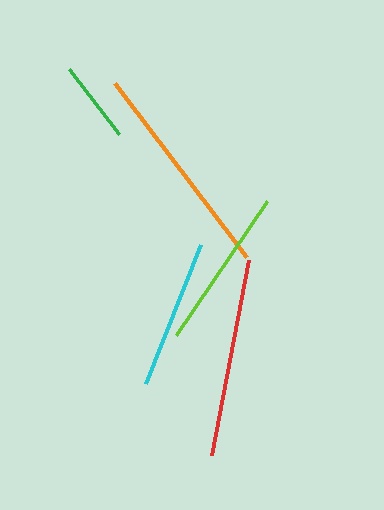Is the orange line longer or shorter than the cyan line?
The orange line is longer than the cyan line.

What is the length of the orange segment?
The orange segment is approximately 219 pixels long.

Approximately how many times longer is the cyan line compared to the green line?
The cyan line is approximately 1.8 times the length of the green line.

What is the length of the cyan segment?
The cyan segment is approximately 149 pixels long.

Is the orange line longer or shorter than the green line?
The orange line is longer than the green line.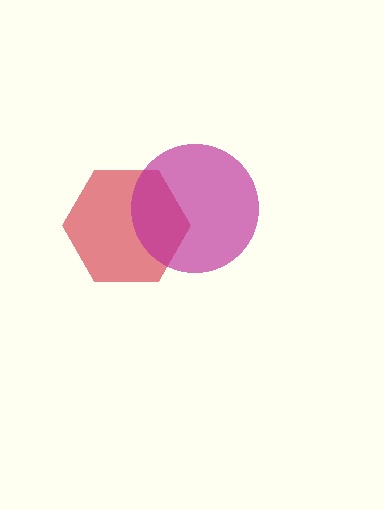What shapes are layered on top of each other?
The layered shapes are: a red hexagon, a magenta circle.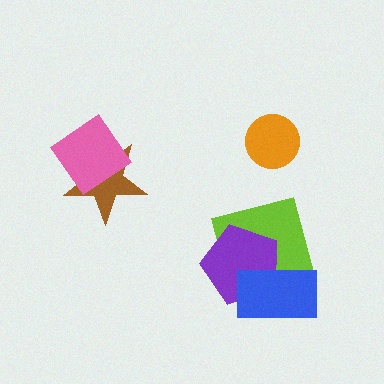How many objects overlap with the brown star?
1 object overlaps with the brown star.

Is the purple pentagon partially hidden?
Yes, it is partially covered by another shape.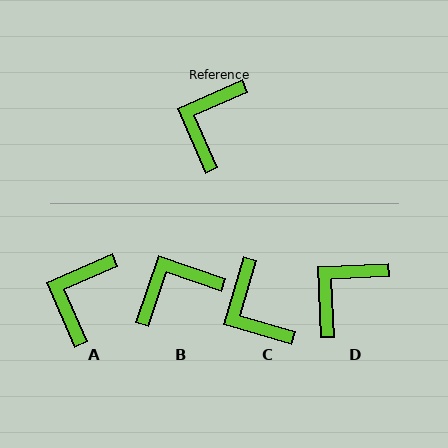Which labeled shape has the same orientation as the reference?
A.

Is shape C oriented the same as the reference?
No, it is off by about 50 degrees.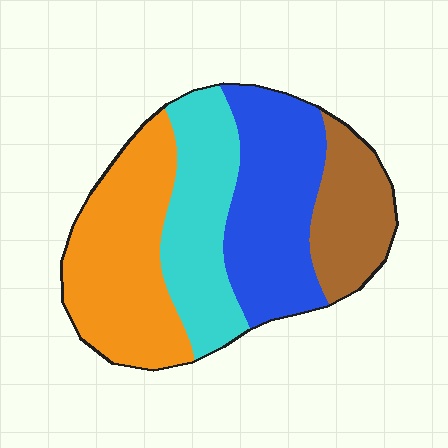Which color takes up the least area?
Brown, at roughly 15%.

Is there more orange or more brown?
Orange.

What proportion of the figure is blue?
Blue covers around 30% of the figure.